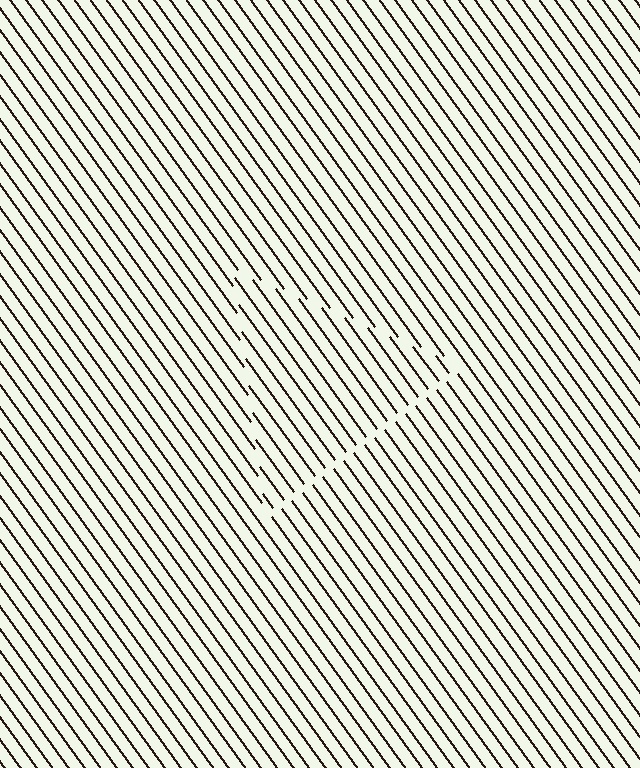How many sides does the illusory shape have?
3 sides — the line-ends trace a triangle.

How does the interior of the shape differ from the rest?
The interior of the shape contains the same grating, shifted by half a period — the contour is defined by the phase discontinuity where line-ends from the inner and outer gratings abut.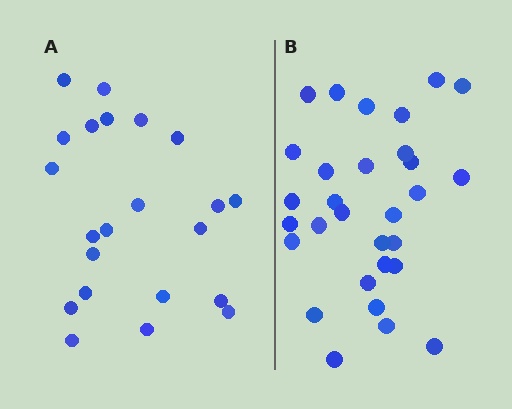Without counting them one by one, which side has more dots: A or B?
Region B (the right region) has more dots.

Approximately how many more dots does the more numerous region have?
Region B has roughly 8 or so more dots than region A.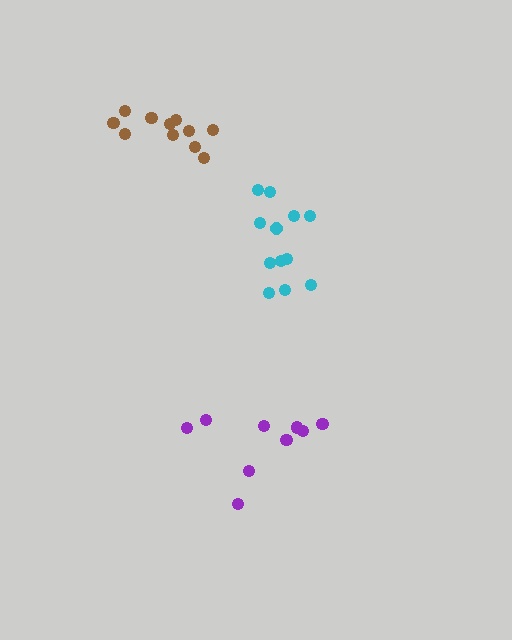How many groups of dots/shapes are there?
There are 3 groups.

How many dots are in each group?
Group 1: 9 dots, Group 2: 11 dots, Group 3: 12 dots (32 total).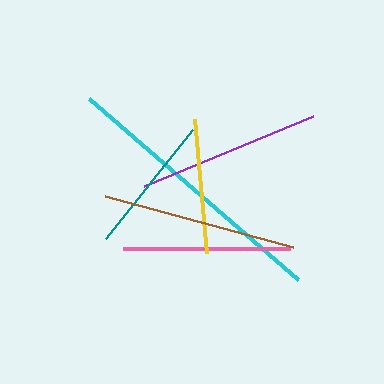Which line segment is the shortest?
The yellow line is the shortest at approximately 134 pixels.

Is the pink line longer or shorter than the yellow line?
The pink line is longer than the yellow line.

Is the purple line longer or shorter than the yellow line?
The purple line is longer than the yellow line.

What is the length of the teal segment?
The teal segment is approximately 140 pixels long.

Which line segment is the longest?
The cyan line is the longest at approximately 276 pixels.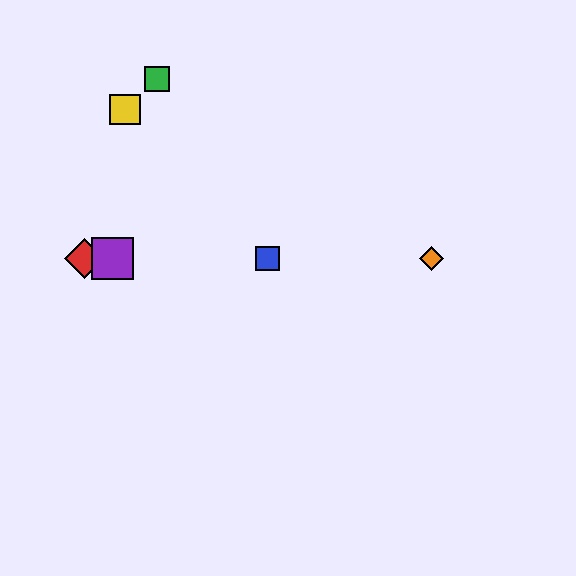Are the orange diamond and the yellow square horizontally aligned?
No, the orange diamond is at y≈259 and the yellow square is at y≈109.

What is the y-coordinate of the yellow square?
The yellow square is at y≈109.